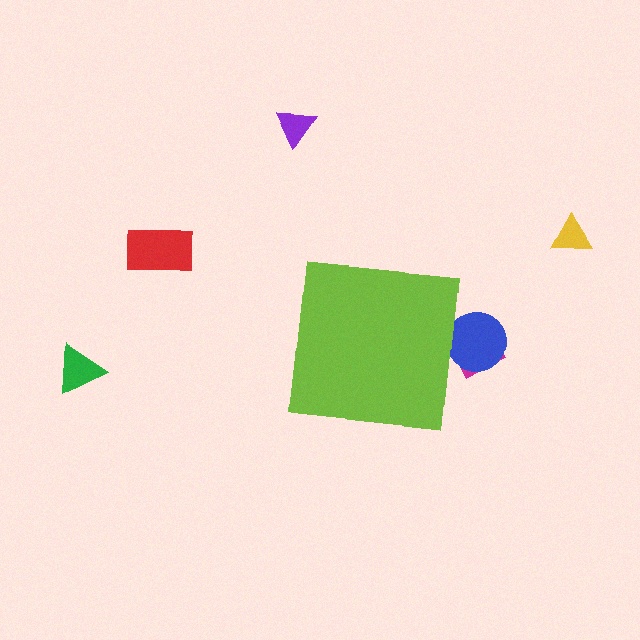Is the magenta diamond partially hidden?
Yes, the magenta diamond is partially hidden behind the lime square.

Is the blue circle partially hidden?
Yes, the blue circle is partially hidden behind the lime square.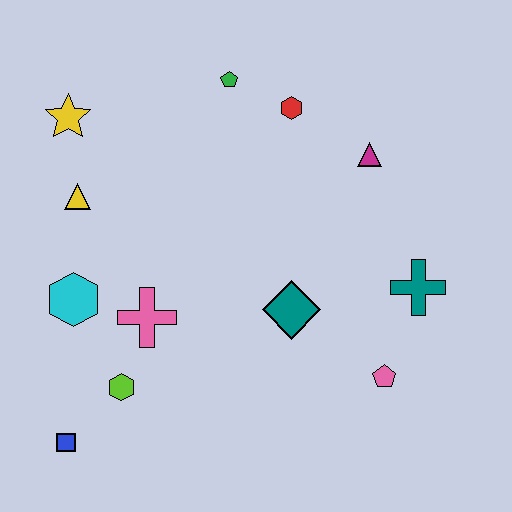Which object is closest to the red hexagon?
The green pentagon is closest to the red hexagon.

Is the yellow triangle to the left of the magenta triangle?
Yes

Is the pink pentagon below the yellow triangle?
Yes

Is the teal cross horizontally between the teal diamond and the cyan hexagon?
No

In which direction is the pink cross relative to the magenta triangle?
The pink cross is to the left of the magenta triangle.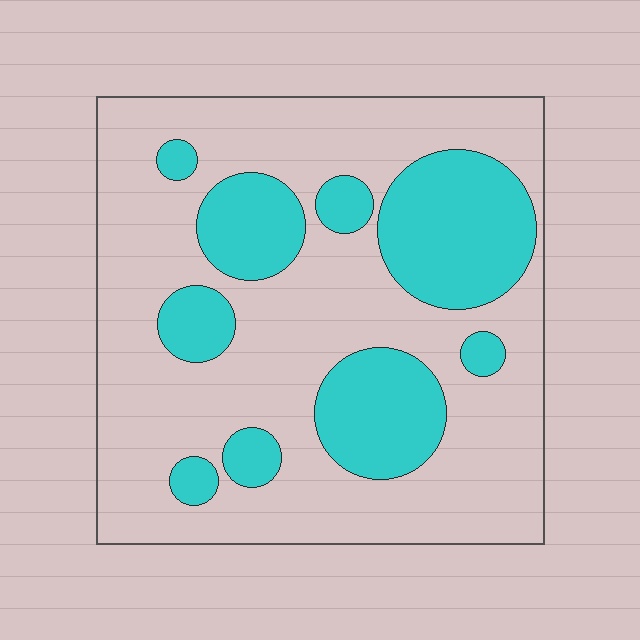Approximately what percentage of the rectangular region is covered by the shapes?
Approximately 30%.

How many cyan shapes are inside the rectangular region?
9.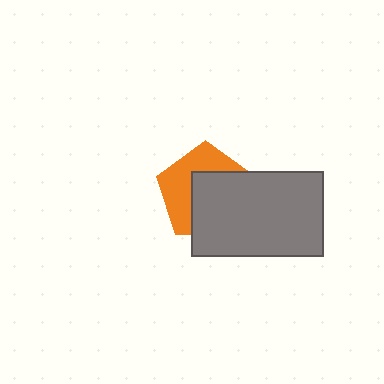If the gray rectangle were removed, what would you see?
You would see the complete orange pentagon.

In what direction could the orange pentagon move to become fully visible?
The orange pentagon could move toward the upper-left. That would shift it out from behind the gray rectangle entirely.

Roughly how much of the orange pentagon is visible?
About half of it is visible (roughly 46%).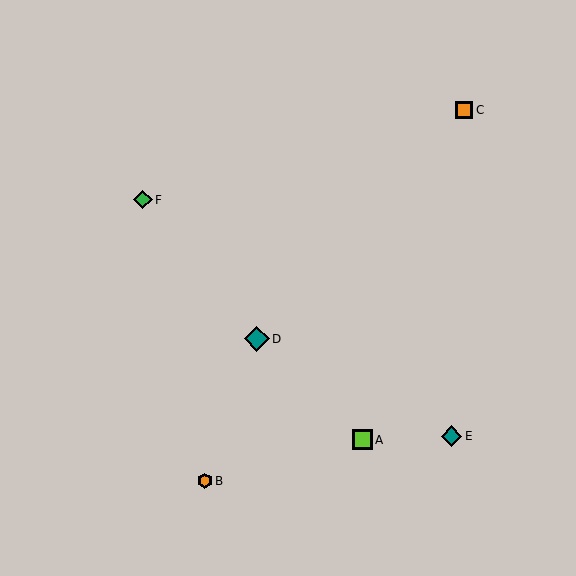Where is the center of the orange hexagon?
The center of the orange hexagon is at (205, 481).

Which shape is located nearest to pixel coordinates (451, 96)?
The orange square (labeled C) at (464, 110) is nearest to that location.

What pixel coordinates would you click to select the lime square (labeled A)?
Click at (362, 440) to select the lime square A.